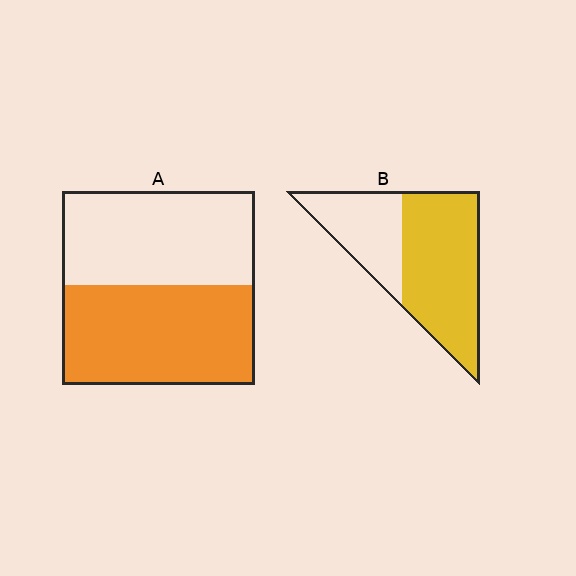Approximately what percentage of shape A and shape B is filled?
A is approximately 50% and B is approximately 65%.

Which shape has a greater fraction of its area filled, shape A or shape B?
Shape B.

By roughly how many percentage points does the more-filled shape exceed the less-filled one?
By roughly 15 percentage points (B over A).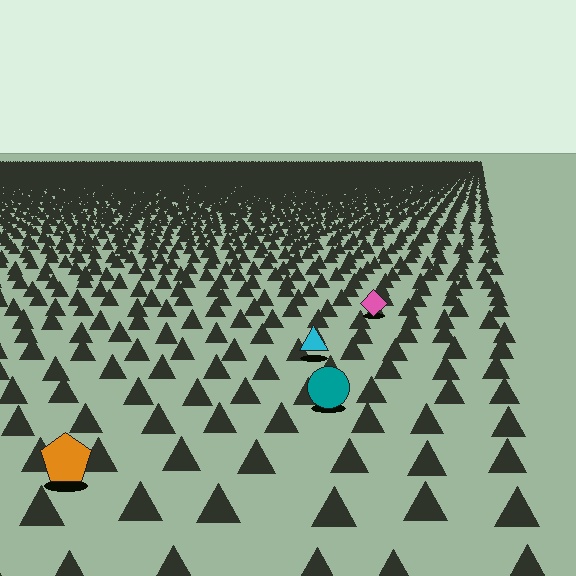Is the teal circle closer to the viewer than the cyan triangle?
Yes. The teal circle is closer — you can tell from the texture gradient: the ground texture is coarser near it.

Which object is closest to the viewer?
The orange pentagon is closest. The texture marks near it are larger and more spread out.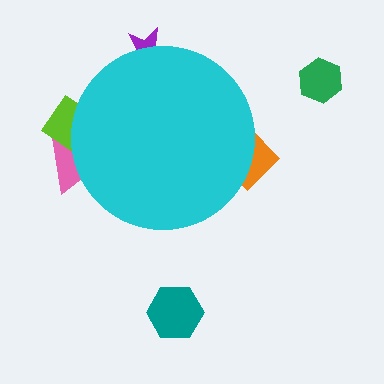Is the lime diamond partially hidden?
Yes, the lime diamond is partially hidden behind the cyan circle.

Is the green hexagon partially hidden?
No, the green hexagon is fully visible.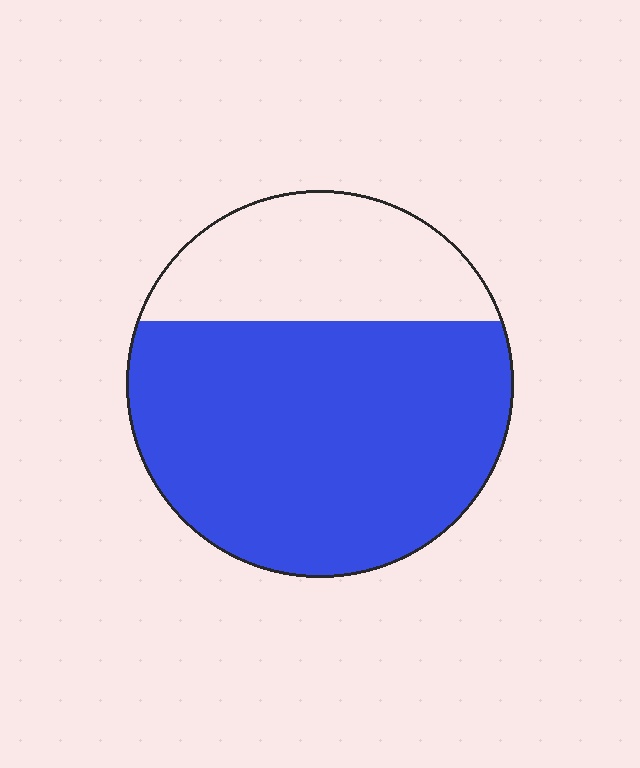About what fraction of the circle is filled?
About two thirds (2/3).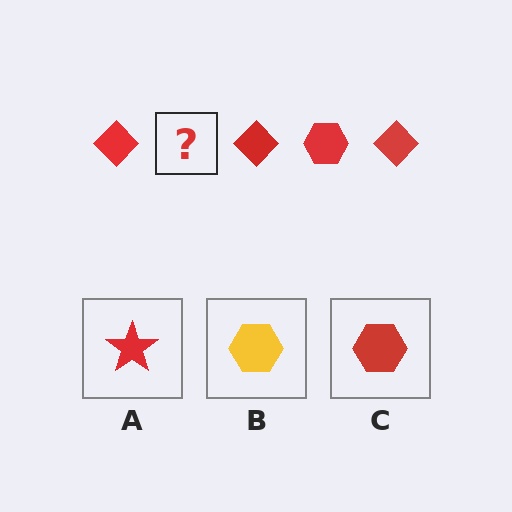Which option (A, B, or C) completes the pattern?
C.